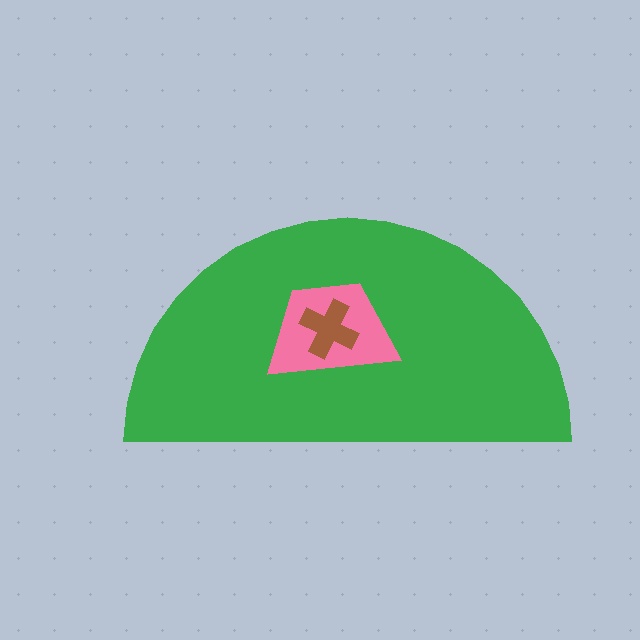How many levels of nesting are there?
3.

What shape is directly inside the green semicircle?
The pink trapezoid.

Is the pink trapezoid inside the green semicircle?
Yes.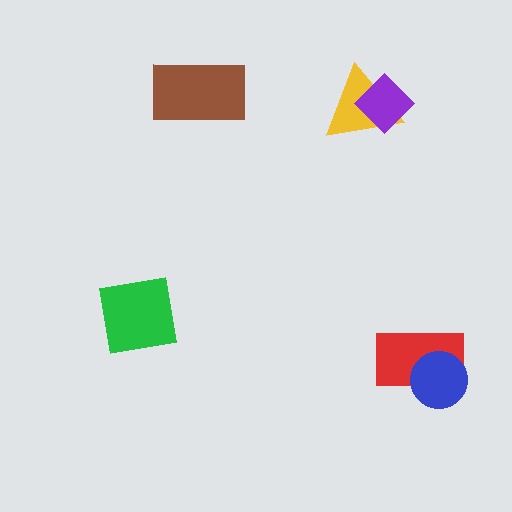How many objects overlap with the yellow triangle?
1 object overlaps with the yellow triangle.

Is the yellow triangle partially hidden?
Yes, it is partially covered by another shape.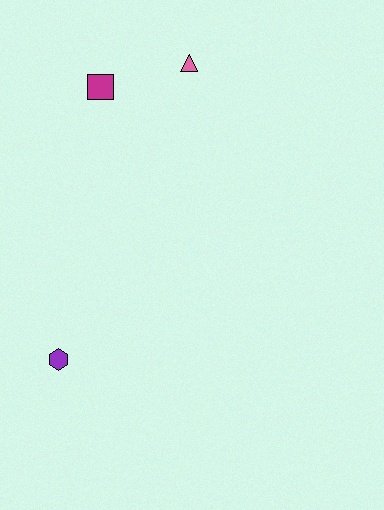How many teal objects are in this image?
There are no teal objects.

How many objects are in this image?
There are 3 objects.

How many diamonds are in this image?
There are no diamonds.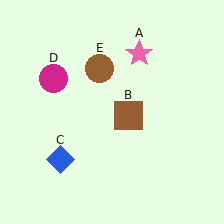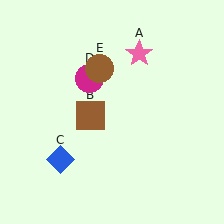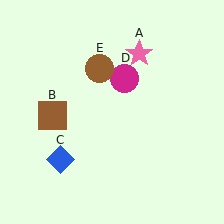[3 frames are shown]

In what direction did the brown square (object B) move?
The brown square (object B) moved left.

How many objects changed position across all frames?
2 objects changed position: brown square (object B), magenta circle (object D).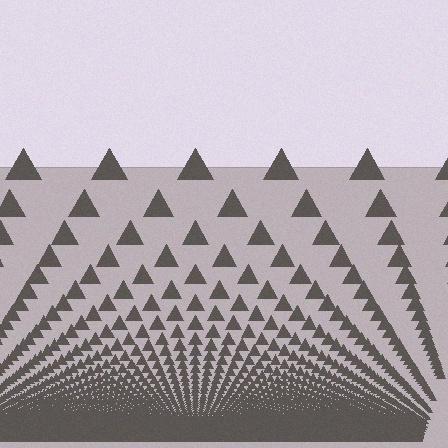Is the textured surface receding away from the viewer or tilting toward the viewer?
The surface appears to tilt toward the viewer. Texture elements get larger and sparser toward the top.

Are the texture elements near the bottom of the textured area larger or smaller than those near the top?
Smaller. The gradient is inverted — elements near the bottom are smaller and denser.